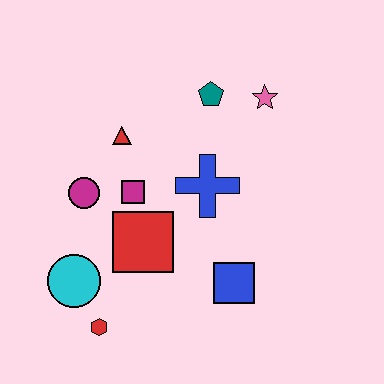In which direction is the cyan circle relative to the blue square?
The cyan circle is to the left of the blue square.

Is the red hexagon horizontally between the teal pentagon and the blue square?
No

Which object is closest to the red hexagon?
The cyan circle is closest to the red hexagon.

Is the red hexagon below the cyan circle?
Yes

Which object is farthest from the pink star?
The red hexagon is farthest from the pink star.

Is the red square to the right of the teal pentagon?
No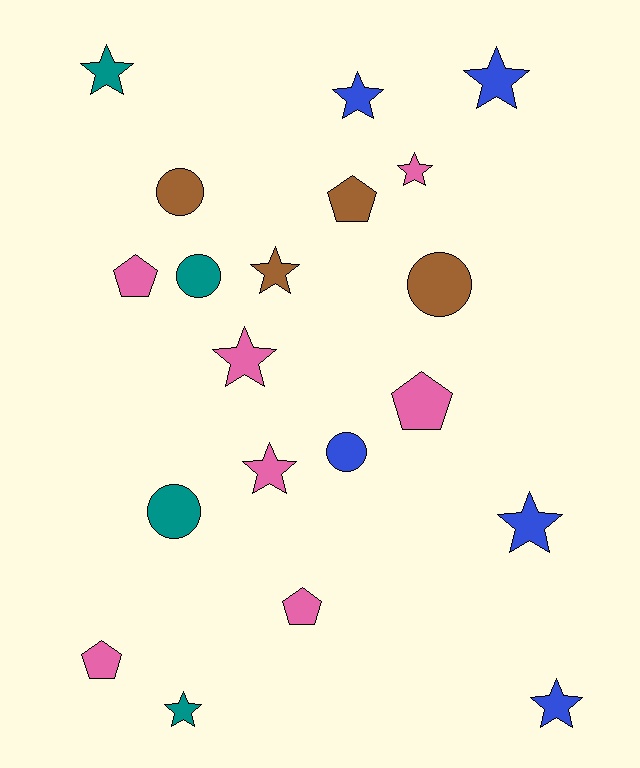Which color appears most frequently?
Pink, with 7 objects.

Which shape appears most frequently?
Star, with 10 objects.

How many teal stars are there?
There are 2 teal stars.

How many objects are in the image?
There are 20 objects.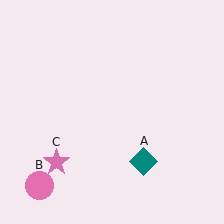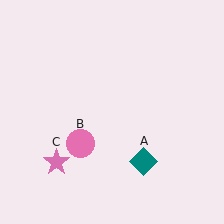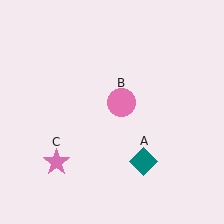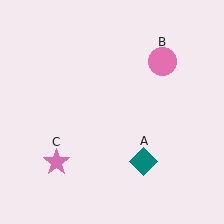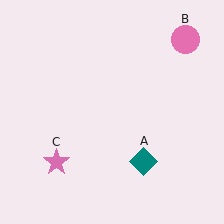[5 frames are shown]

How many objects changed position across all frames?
1 object changed position: pink circle (object B).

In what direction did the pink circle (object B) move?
The pink circle (object B) moved up and to the right.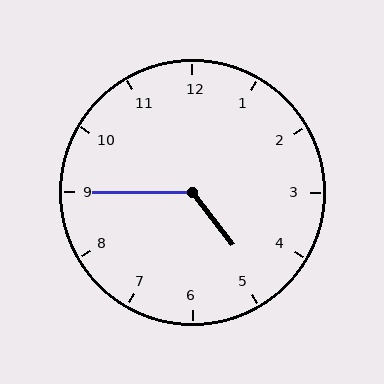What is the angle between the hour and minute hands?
Approximately 128 degrees.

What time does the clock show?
4:45.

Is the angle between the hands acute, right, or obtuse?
It is obtuse.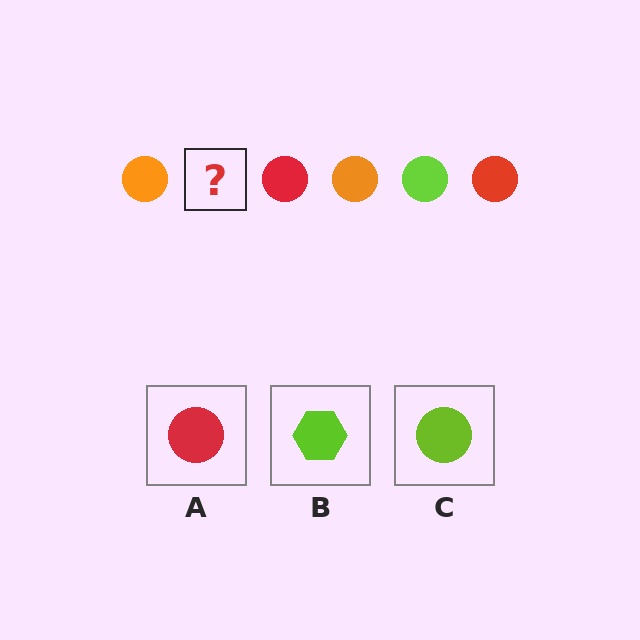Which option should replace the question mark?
Option C.